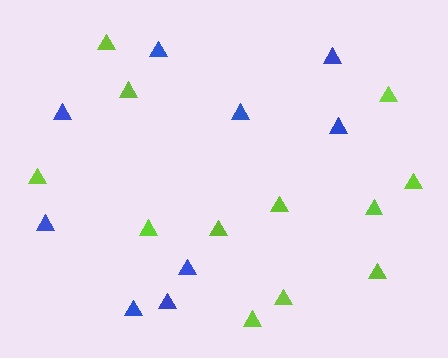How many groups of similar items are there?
There are 2 groups: one group of lime triangles (12) and one group of blue triangles (9).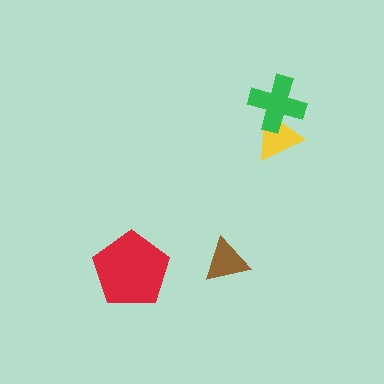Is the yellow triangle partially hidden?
Yes, it is partially covered by another shape.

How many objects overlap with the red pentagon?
0 objects overlap with the red pentagon.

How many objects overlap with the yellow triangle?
1 object overlaps with the yellow triangle.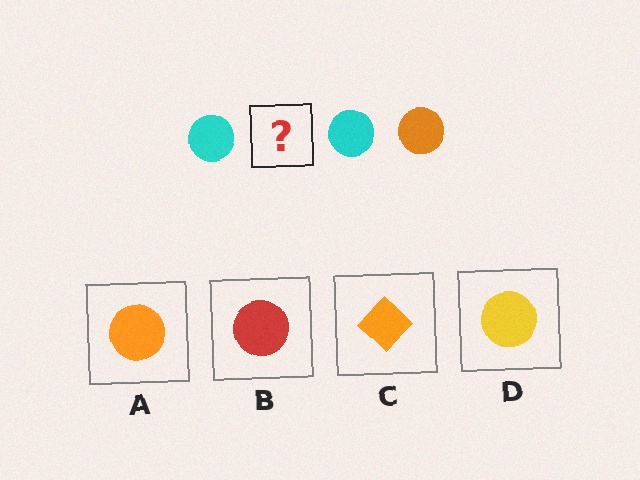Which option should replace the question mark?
Option A.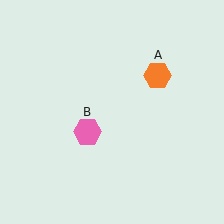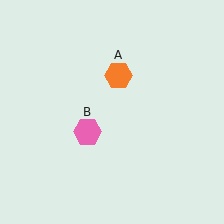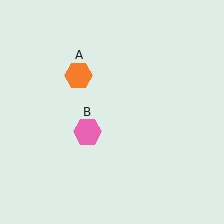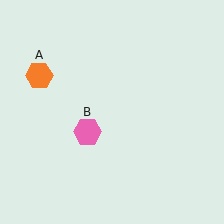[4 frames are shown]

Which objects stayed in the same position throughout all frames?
Pink hexagon (object B) remained stationary.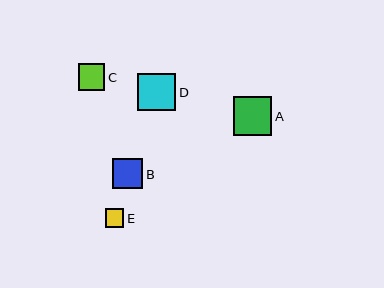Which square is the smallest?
Square E is the smallest with a size of approximately 18 pixels.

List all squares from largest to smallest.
From largest to smallest: A, D, B, C, E.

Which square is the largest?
Square A is the largest with a size of approximately 39 pixels.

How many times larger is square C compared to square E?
Square C is approximately 1.5 times the size of square E.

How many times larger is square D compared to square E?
Square D is approximately 2.1 times the size of square E.